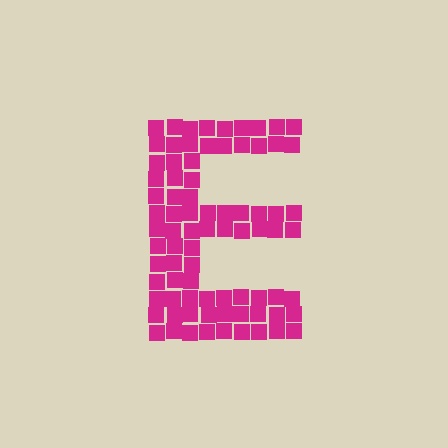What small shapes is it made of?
It is made of small squares.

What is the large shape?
The large shape is the letter E.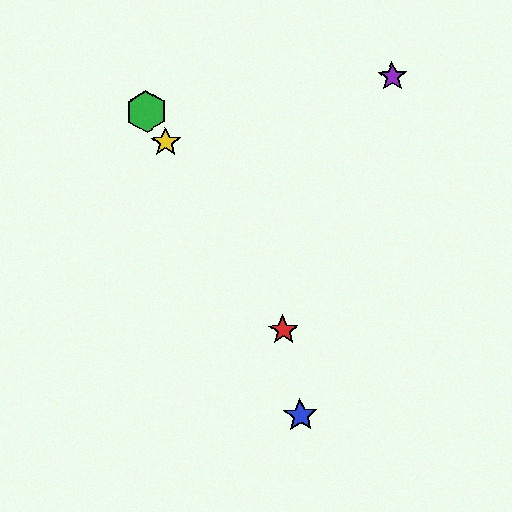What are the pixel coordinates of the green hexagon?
The green hexagon is at (146, 111).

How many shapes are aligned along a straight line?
3 shapes (the red star, the green hexagon, the yellow star) are aligned along a straight line.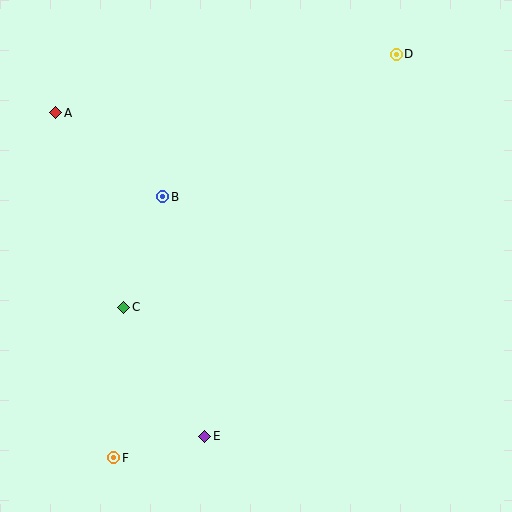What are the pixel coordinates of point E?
Point E is at (205, 436).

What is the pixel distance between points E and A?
The distance between E and A is 356 pixels.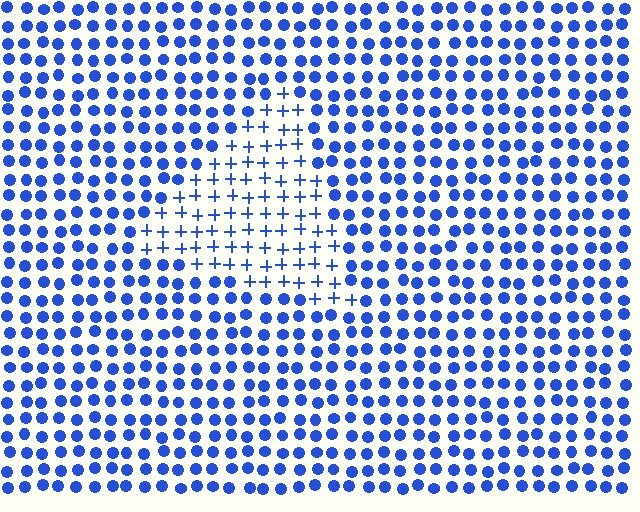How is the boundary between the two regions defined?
The boundary is defined by a change in element shape: plus signs inside vs. circles outside. All elements share the same color and spacing.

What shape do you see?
I see a triangle.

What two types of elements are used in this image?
The image uses plus signs inside the triangle region and circles outside it.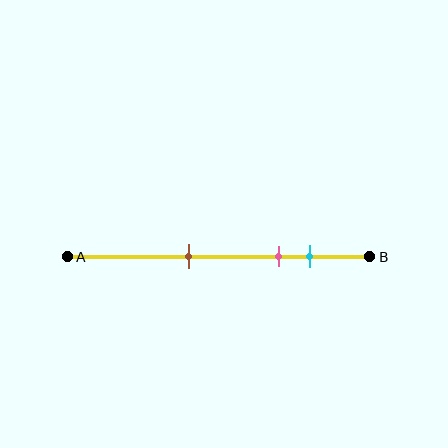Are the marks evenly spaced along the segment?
No, the marks are not evenly spaced.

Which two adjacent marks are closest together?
The pink and cyan marks are the closest adjacent pair.